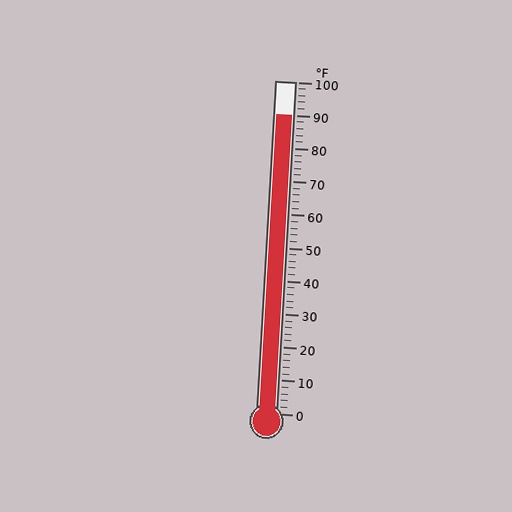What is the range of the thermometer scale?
The thermometer scale ranges from 0°F to 100°F.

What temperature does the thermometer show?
The thermometer shows approximately 90°F.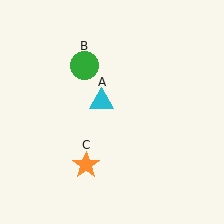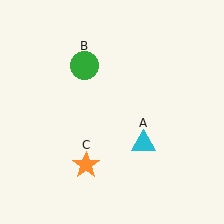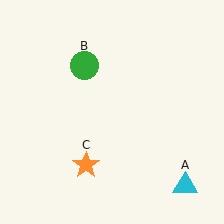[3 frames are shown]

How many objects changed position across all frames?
1 object changed position: cyan triangle (object A).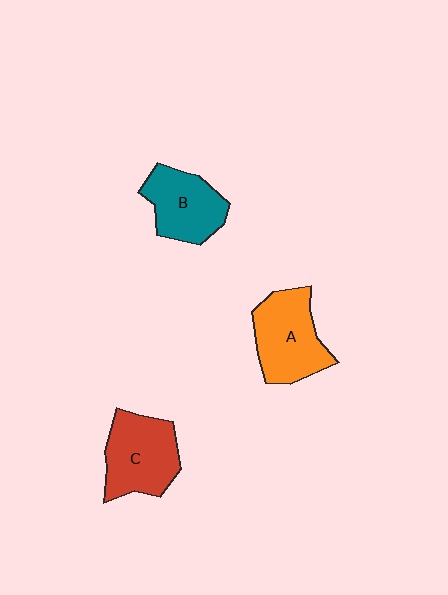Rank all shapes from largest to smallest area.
From largest to smallest: A (orange), C (red), B (teal).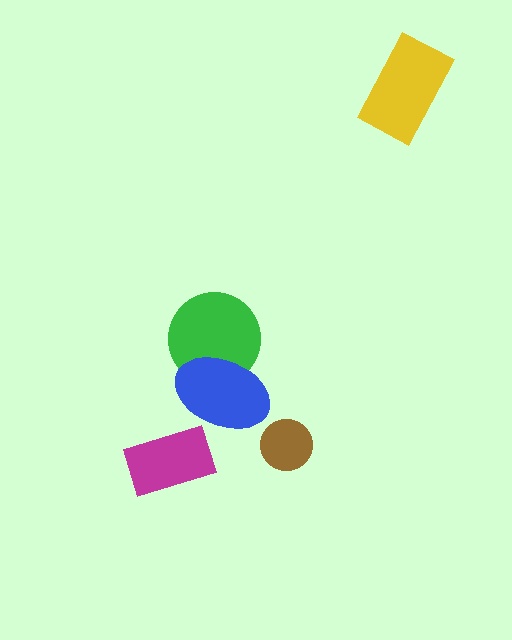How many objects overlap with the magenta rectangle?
0 objects overlap with the magenta rectangle.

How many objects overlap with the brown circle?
0 objects overlap with the brown circle.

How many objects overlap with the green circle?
1 object overlaps with the green circle.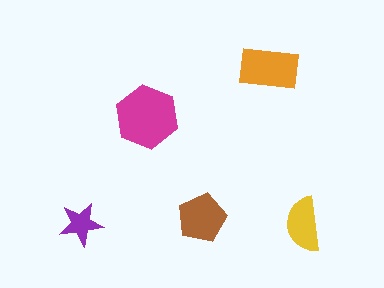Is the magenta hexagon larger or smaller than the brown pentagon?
Larger.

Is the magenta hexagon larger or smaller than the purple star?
Larger.